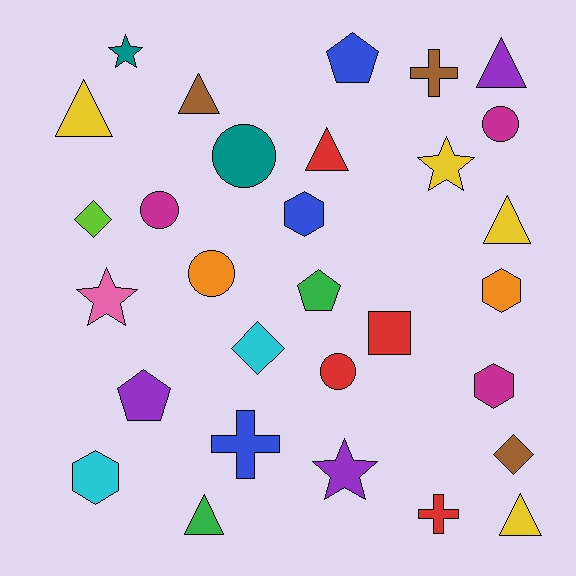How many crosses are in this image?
There are 3 crosses.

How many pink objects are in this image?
There is 1 pink object.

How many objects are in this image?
There are 30 objects.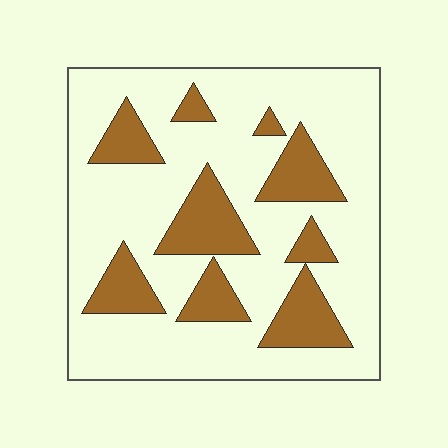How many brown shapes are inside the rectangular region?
9.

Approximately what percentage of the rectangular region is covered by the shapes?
Approximately 25%.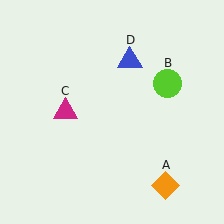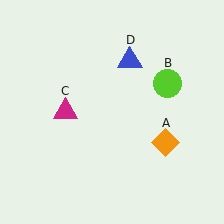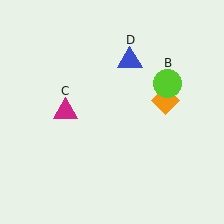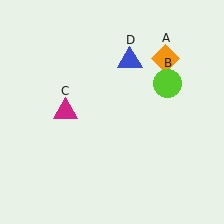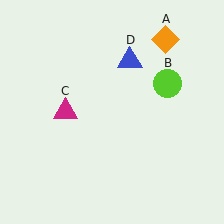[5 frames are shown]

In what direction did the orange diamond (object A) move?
The orange diamond (object A) moved up.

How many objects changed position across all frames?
1 object changed position: orange diamond (object A).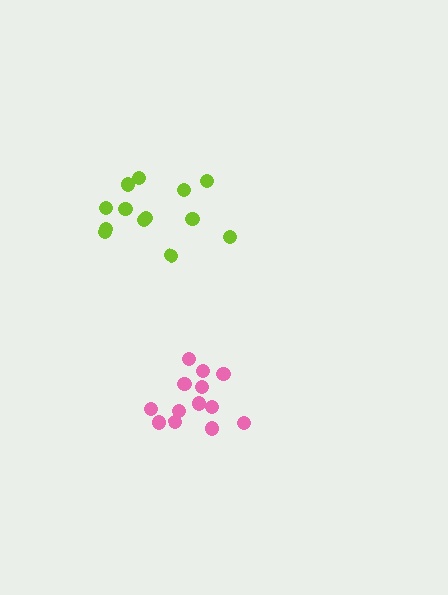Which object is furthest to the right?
The pink cluster is rightmost.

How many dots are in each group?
Group 1: 13 dots, Group 2: 13 dots (26 total).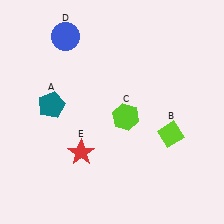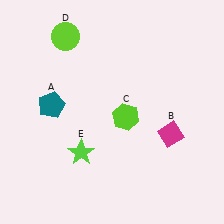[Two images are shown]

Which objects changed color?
B changed from lime to magenta. D changed from blue to lime. E changed from red to lime.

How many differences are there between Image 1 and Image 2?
There are 3 differences between the two images.